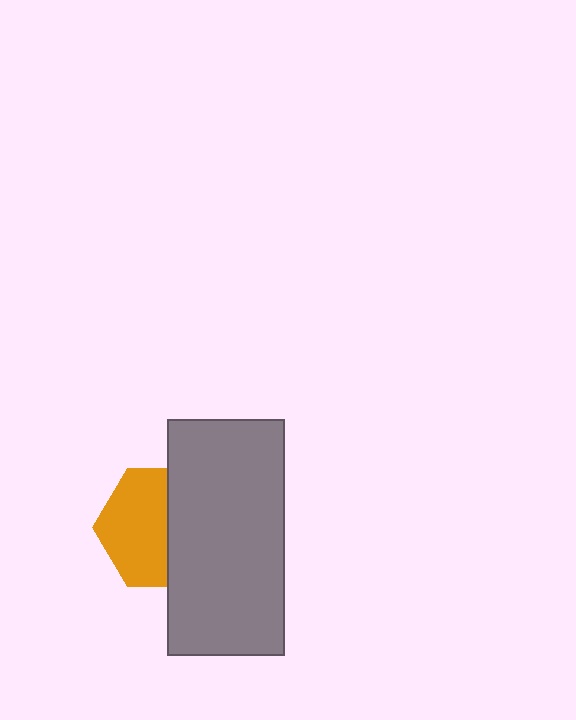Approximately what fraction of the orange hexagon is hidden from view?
Roughly 44% of the orange hexagon is hidden behind the gray rectangle.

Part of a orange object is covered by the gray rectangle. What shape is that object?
It is a hexagon.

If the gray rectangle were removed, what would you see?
You would see the complete orange hexagon.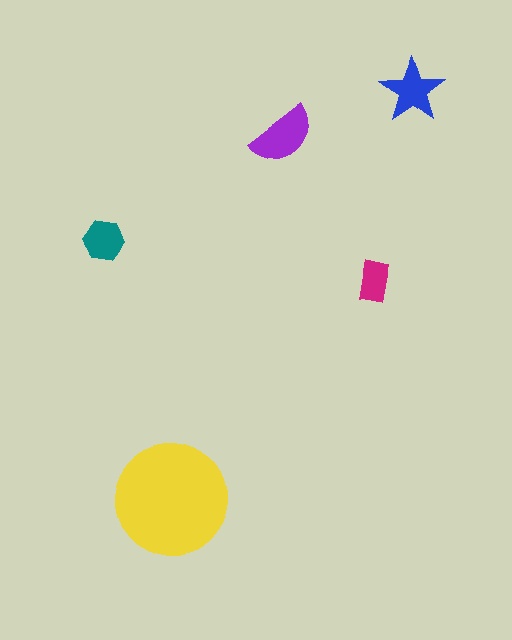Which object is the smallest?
The magenta rectangle.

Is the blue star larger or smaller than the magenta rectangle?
Larger.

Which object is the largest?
The yellow circle.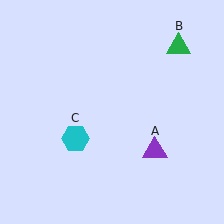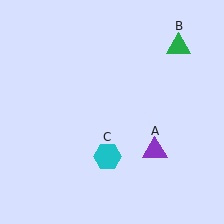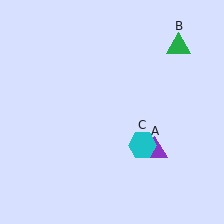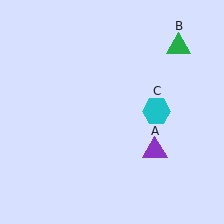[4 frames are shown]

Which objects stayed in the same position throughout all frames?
Purple triangle (object A) and green triangle (object B) remained stationary.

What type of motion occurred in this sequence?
The cyan hexagon (object C) rotated counterclockwise around the center of the scene.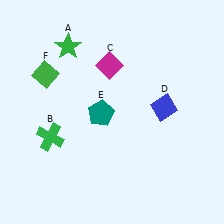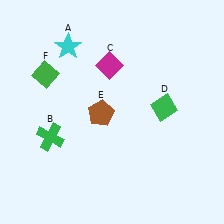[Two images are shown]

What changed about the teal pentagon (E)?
In Image 1, E is teal. In Image 2, it changed to brown.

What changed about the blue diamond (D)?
In Image 1, D is blue. In Image 2, it changed to green.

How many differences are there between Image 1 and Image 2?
There are 3 differences between the two images.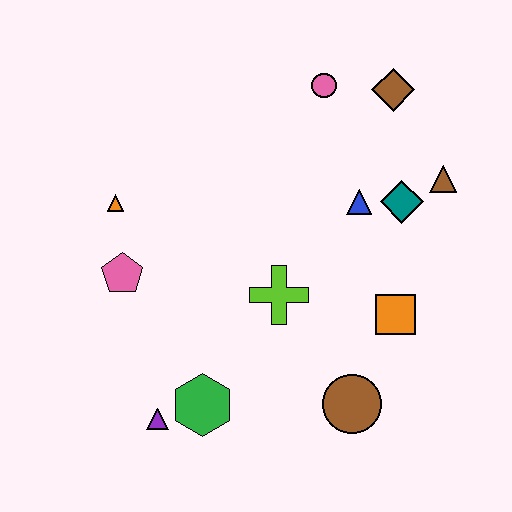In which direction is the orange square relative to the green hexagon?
The orange square is to the right of the green hexagon.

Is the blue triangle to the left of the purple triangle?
No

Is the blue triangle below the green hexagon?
No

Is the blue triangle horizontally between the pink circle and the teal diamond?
Yes